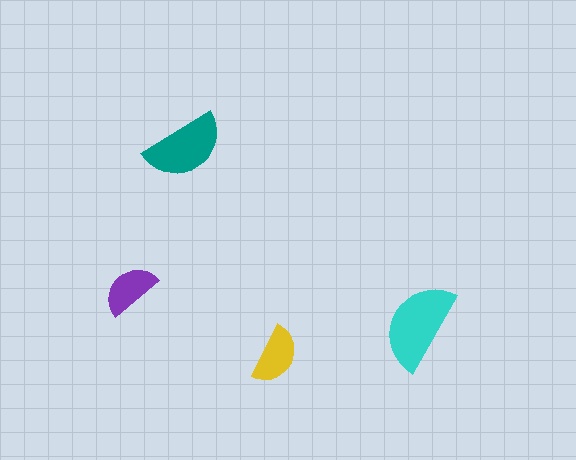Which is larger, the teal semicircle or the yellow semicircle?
The teal one.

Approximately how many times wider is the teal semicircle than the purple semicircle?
About 1.5 times wider.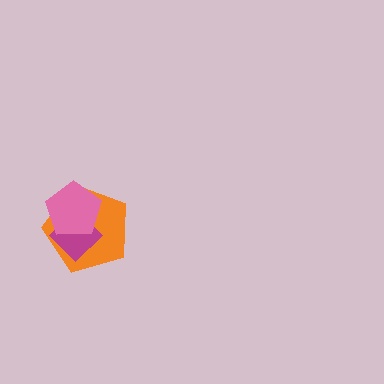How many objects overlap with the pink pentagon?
2 objects overlap with the pink pentagon.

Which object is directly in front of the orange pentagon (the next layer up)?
The magenta diamond is directly in front of the orange pentagon.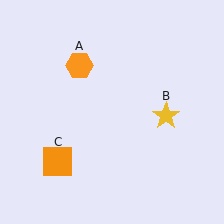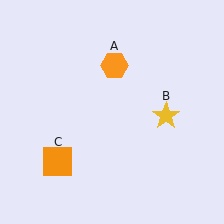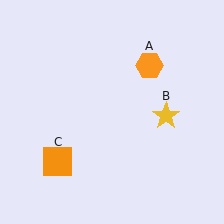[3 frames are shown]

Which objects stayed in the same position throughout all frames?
Yellow star (object B) and orange square (object C) remained stationary.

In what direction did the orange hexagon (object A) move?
The orange hexagon (object A) moved right.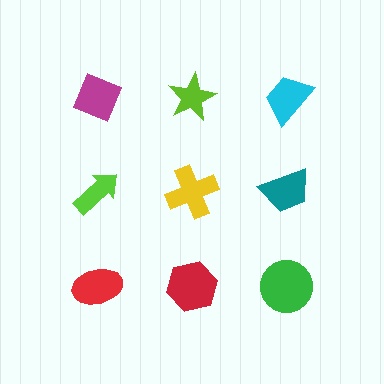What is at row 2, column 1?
A lime arrow.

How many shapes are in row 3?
3 shapes.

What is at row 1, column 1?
A magenta diamond.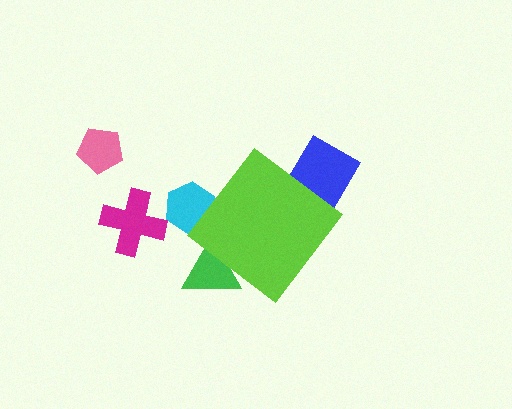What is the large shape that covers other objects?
A lime diamond.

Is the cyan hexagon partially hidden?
Yes, the cyan hexagon is partially hidden behind the lime diamond.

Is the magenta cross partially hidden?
No, the magenta cross is fully visible.